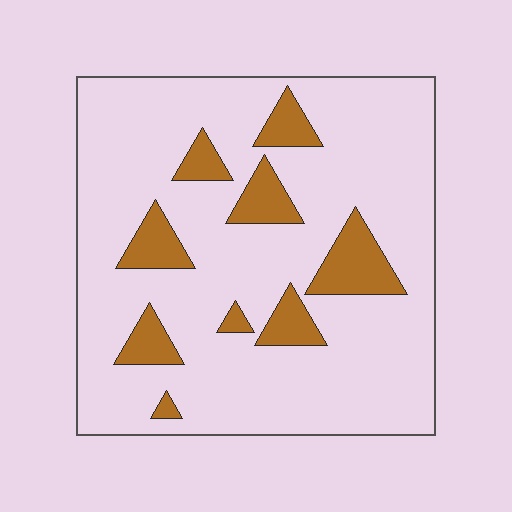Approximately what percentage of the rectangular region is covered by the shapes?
Approximately 15%.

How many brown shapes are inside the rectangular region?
9.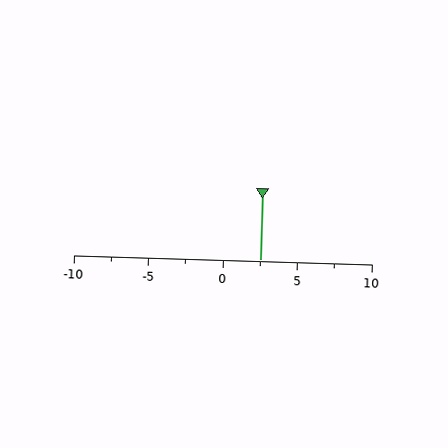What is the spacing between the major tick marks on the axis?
The major ticks are spaced 5 apart.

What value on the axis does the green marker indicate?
The marker indicates approximately 2.5.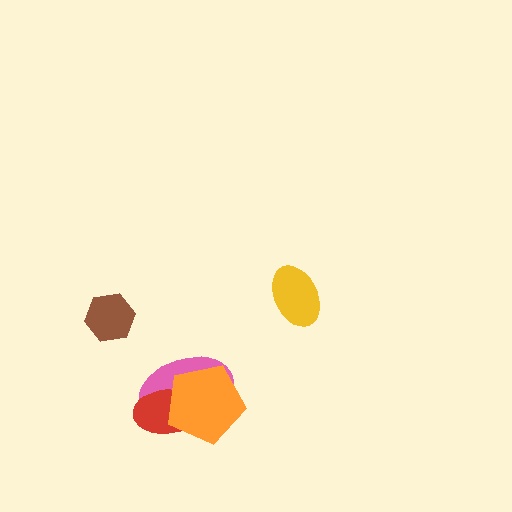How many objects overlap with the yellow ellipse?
0 objects overlap with the yellow ellipse.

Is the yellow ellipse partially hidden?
No, no other shape covers it.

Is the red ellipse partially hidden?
Yes, it is partially covered by another shape.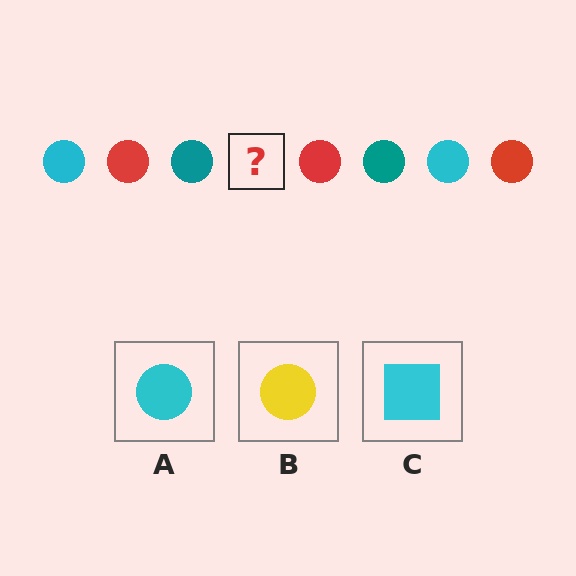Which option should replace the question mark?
Option A.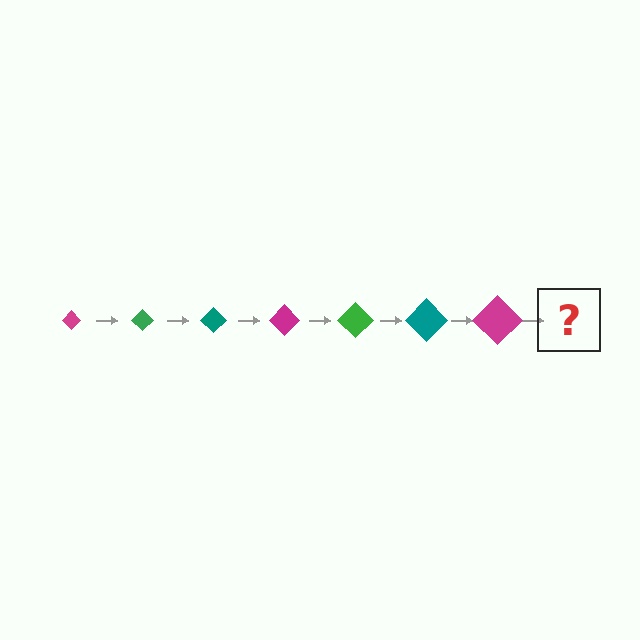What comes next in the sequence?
The next element should be a green diamond, larger than the previous one.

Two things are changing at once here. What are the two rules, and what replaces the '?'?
The two rules are that the diamond grows larger each step and the color cycles through magenta, green, and teal. The '?' should be a green diamond, larger than the previous one.